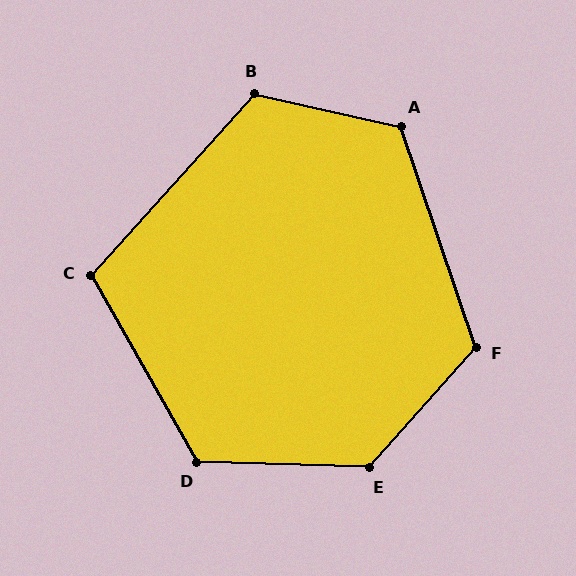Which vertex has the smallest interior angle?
C, at approximately 109 degrees.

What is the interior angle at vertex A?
Approximately 121 degrees (obtuse).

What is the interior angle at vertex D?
Approximately 121 degrees (obtuse).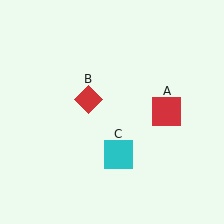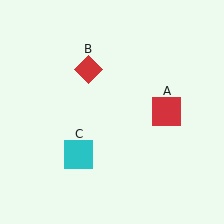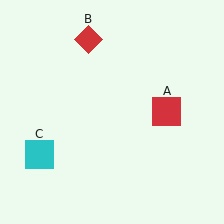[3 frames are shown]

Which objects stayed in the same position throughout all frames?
Red square (object A) remained stationary.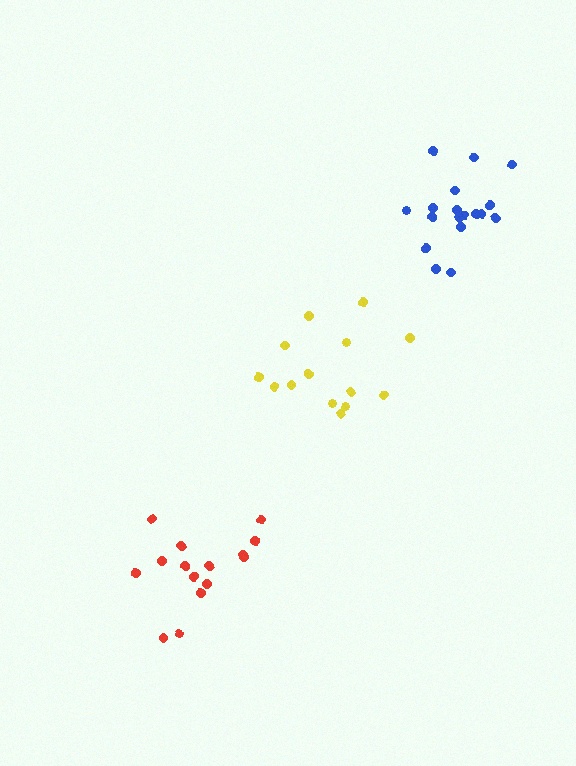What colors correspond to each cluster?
The clusters are colored: yellow, red, blue.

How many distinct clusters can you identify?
There are 3 distinct clusters.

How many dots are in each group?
Group 1: 14 dots, Group 2: 15 dots, Group 3: 18 dots (47 total).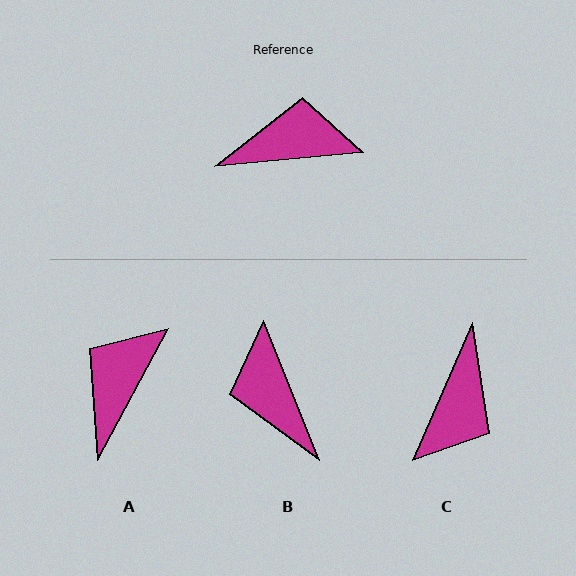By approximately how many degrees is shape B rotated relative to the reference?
Approximately 107 degrees counter-clockwise.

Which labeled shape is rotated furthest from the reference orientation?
C, about 119 degrees away.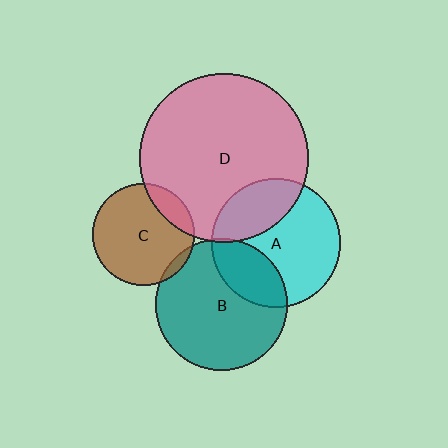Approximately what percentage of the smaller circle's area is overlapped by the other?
Approximately 15%.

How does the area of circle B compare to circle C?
Approximately 1.7 times.